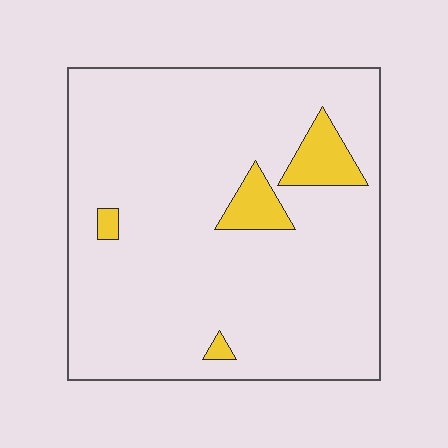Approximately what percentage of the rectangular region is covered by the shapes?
Approximately 10%.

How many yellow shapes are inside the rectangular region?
4.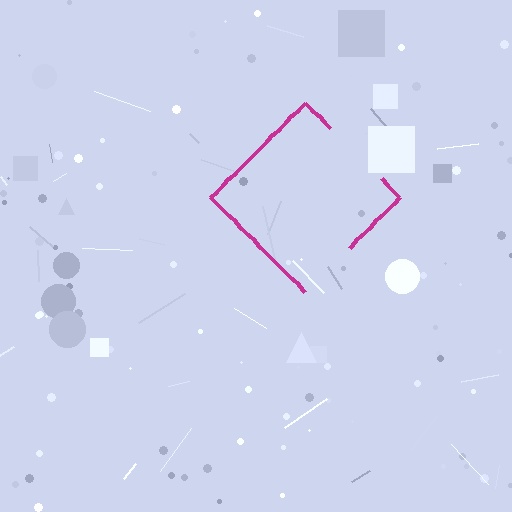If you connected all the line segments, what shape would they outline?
They would outline a diamond.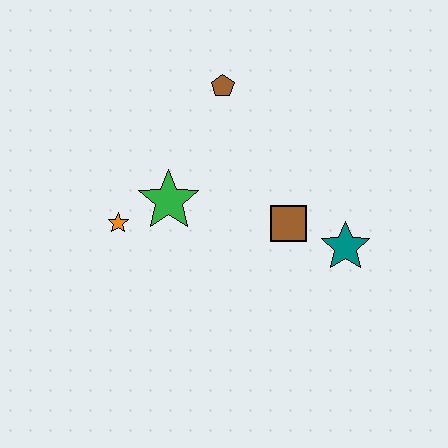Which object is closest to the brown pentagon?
The green star is closest to the brown pentagon.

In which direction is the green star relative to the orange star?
The green star is to the right of the orange star.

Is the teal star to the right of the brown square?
Yes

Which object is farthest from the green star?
The teal star is farthest from the green star.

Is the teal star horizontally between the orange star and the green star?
No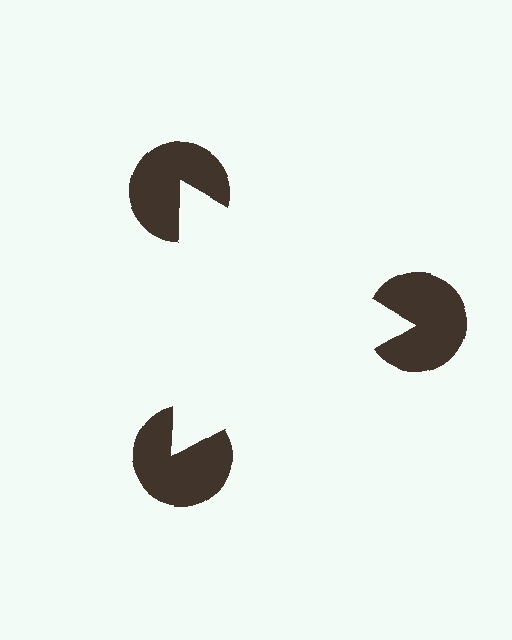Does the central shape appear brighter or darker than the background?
It typically appears slightly brighter than the background, even though no actual brightness change is drawn.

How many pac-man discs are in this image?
There are 3 — one at each vertex of the illusory triangle.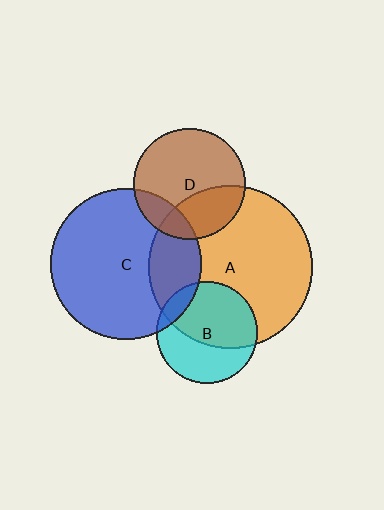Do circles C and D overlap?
Yes.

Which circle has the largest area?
Circle A (orange).